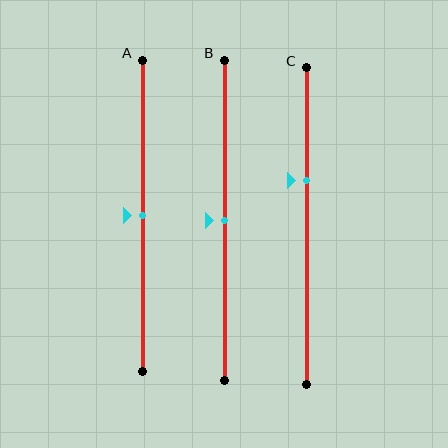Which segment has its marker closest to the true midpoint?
Segment A has its marker closest to the true midpoint.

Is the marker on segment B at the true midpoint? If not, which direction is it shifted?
Yes, the marker on segment B is at the true midpoint.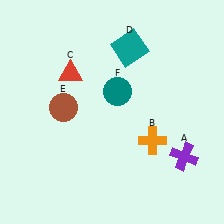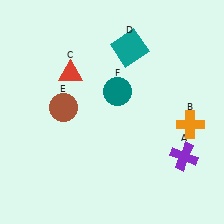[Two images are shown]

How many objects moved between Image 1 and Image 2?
1 object moved between the two images.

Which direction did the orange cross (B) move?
The orange cross (B) moved right.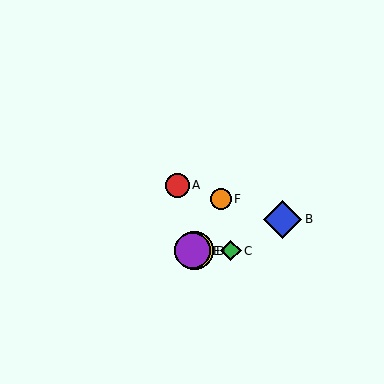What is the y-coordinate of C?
Object C is at y≈251.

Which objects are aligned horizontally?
Objects C, D, E are aligned horizontally.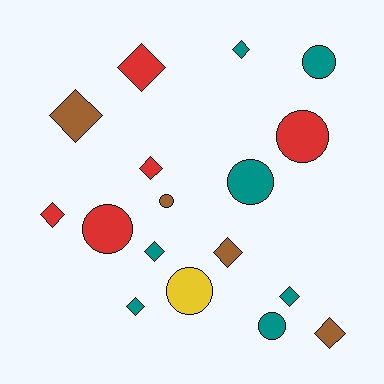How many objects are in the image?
There are 17 objects.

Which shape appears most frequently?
Diamond, with 10 objects.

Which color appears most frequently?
Teal, with 7 objects.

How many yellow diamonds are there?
There are no yellow diamonds.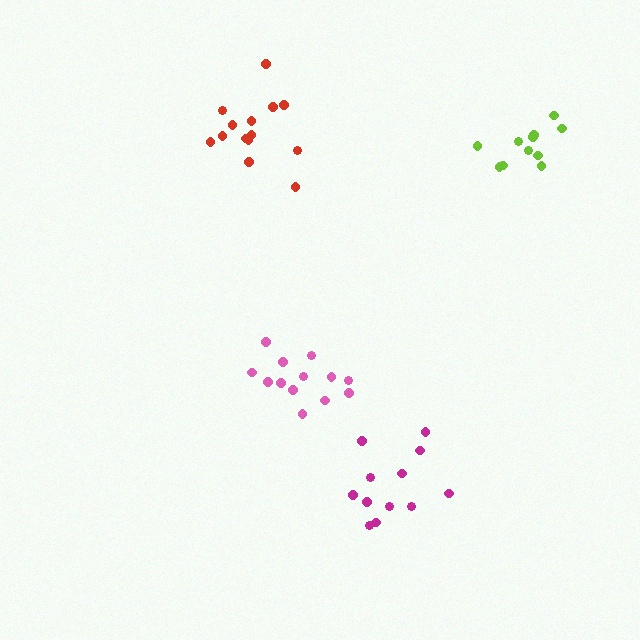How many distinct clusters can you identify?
There are 4 distinct clusters.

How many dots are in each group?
Group 1: 13 dots, Group 2: 12 dots, Group 3: 14 dots, Group 4: 11 dots (50 total).